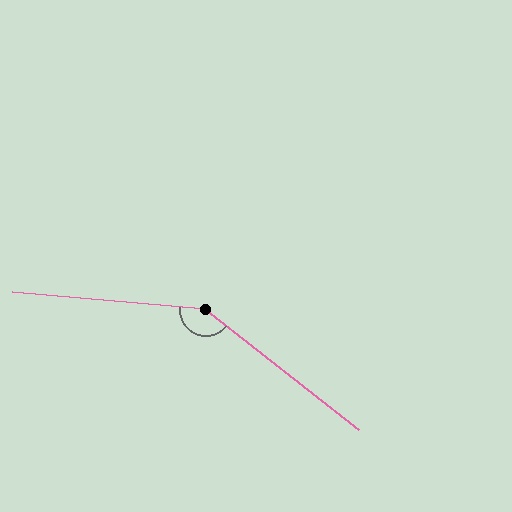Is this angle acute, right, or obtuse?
It is obtuse.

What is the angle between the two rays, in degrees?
Approximately 147 degrees.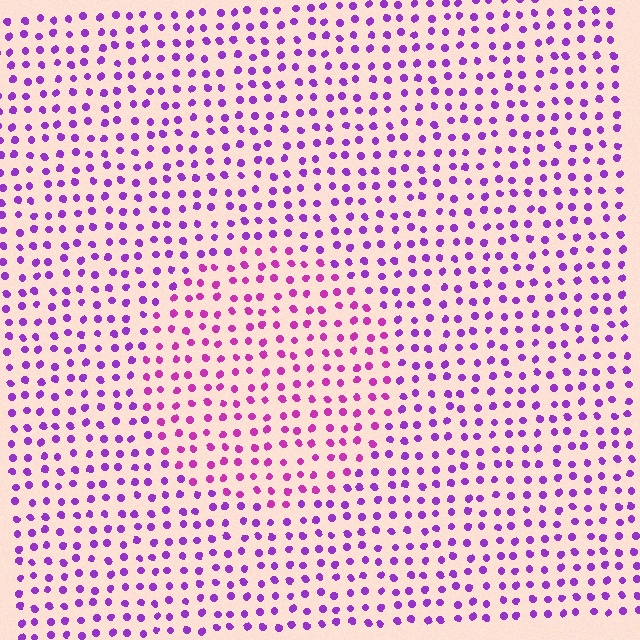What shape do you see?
I see a circle.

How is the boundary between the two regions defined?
The boundary is defined purely by a slight shift in hue (about 28 degrees). Spacing, size, and orientation are identical on both sides.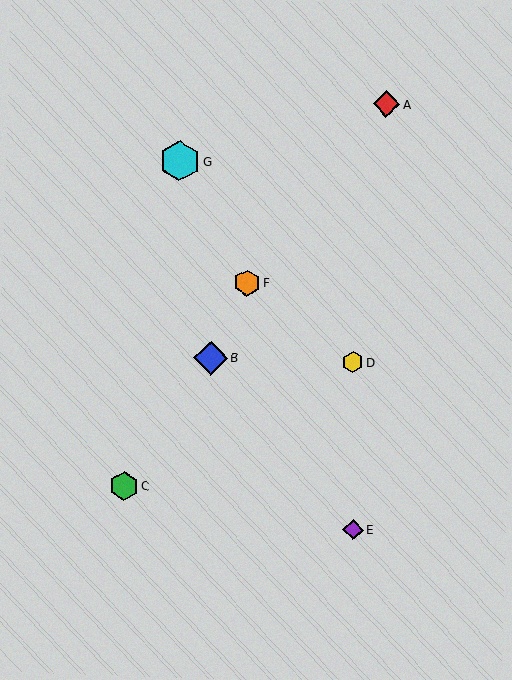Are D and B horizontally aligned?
Yes, both are at y≈362.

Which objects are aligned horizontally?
Objects B, D are aligned horizontally.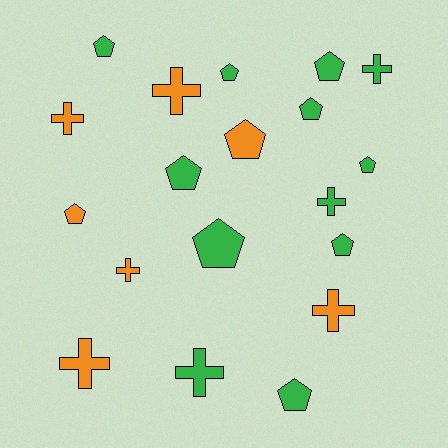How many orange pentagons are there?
There are 2 orange pentagons.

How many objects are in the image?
There are 19 objects.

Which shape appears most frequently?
Pentagon, with 11 objects.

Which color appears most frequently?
Green, with 12 objects.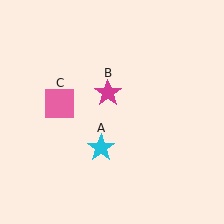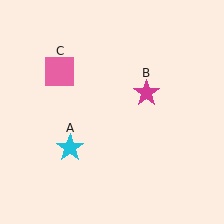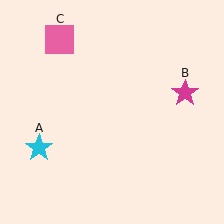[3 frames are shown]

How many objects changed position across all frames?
3 objects changed position: cyan star (object A), magenta star (object B), pink square (object C).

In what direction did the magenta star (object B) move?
The magenta star (object B) moved right.